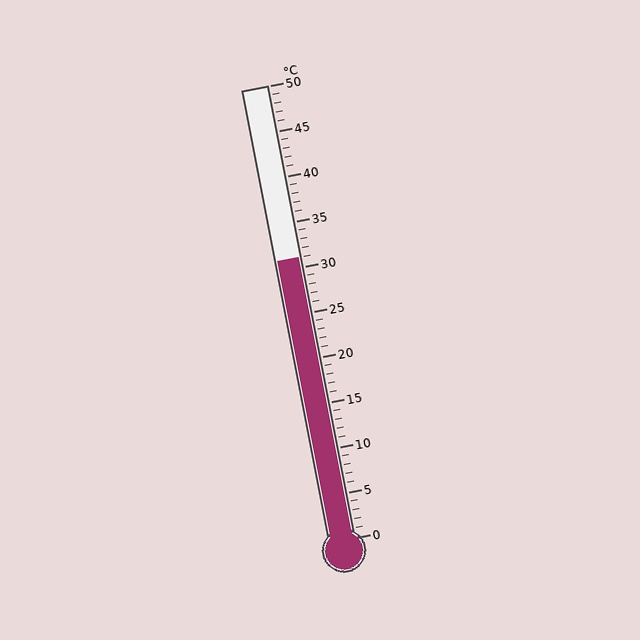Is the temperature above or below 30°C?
The temperature is above 30°C.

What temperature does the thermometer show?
The thermometer shows approximately 31°C.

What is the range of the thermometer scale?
The thermometer scale ranges from 0°C to 50°C.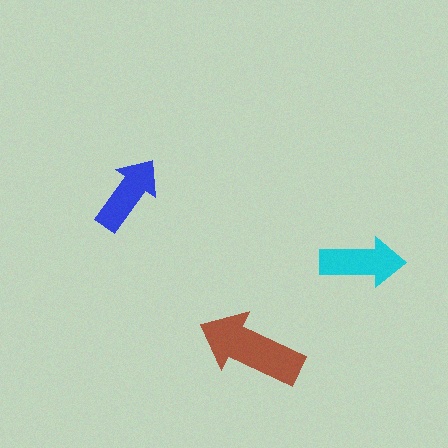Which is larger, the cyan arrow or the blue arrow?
The cyan one.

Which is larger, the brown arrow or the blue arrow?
The brown one.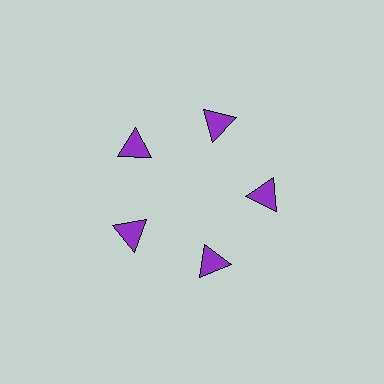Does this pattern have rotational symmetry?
Yes, this pattern has 5-fold rotational symmetry. It looks the same after rotating 72 degrees around the center.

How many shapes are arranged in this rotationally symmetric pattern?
There are 5 shapes, arranged in 5 groups of 1.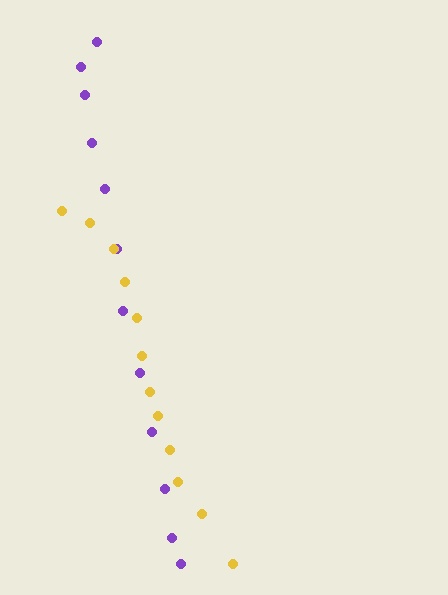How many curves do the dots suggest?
There are 2 distinct paths.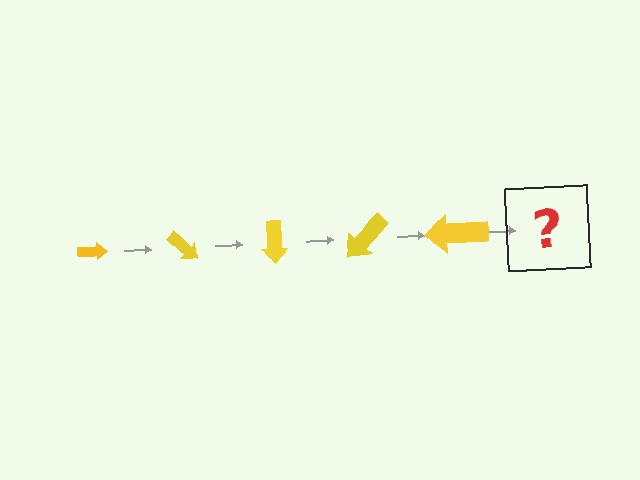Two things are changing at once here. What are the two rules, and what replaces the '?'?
The two rules are that the arrow grows larger each step and it rotates 45 degrees each step. The '?' should be an arrow, larger than the previous one and rotated 225 degrees from the start.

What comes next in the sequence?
The next element should be an arrow, larger than the previous one and rotated 225 degrees from the start.